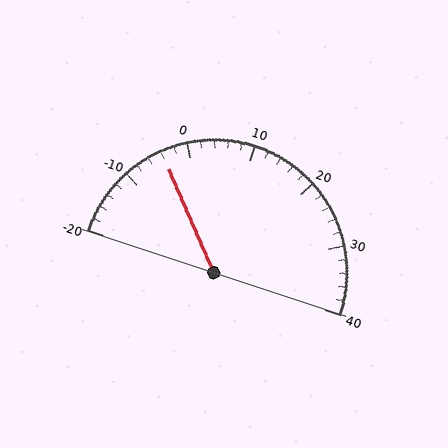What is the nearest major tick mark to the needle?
The nearest major tick mark is 0.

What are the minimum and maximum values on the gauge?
The gauge ranges from -20 to 40.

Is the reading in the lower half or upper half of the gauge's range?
The reading is in the lower half of the range (-20 to 40).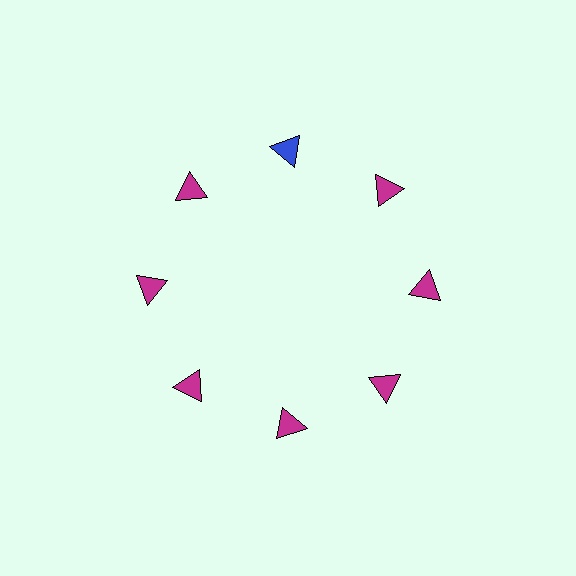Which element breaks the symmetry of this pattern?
The blue triangle at roughly the 12 o'clock position breaks the symmetry. All other shapes are magenta triangles.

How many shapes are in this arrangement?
There are 8 shapes arranged in a ring pattern.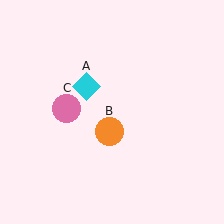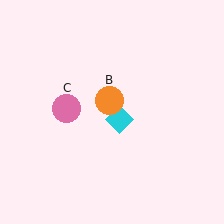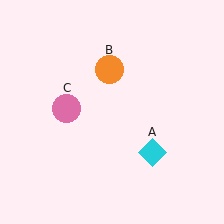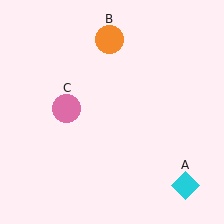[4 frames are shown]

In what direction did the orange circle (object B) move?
The orange circle (object B) moved up.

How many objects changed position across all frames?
2 objects changed position: cyan diamond (object A), orange circle (object B).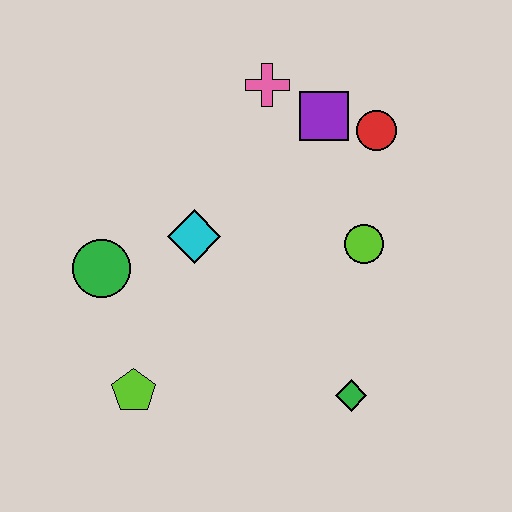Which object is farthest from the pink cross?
The lime pentagon is farthest from the pink cross.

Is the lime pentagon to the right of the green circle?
Yes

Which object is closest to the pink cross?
The purple square is closest to the pink cross.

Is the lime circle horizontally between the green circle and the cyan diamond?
No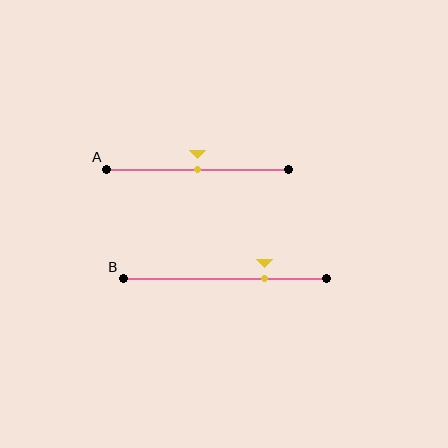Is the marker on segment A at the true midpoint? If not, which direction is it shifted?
Yes, the marker on segment A is at the true midpoint.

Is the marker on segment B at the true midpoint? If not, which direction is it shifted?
No, the marker on segment B is shifted to the right by about 20% of the segment length.